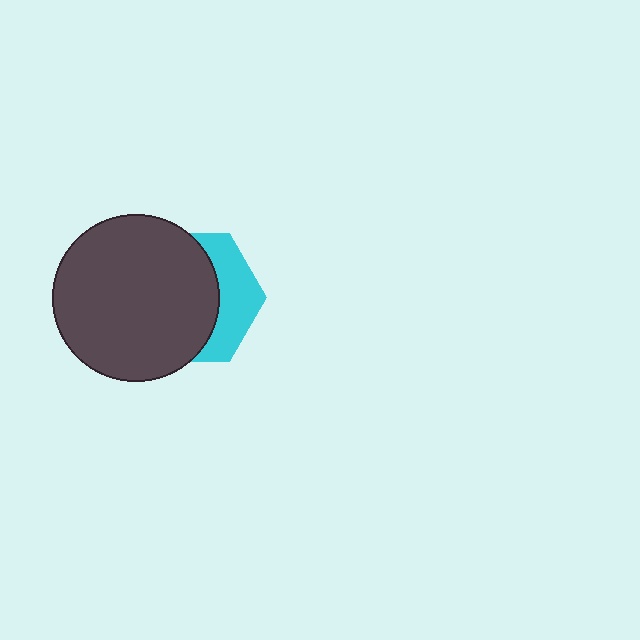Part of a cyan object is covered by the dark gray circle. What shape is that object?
It is a hexagon.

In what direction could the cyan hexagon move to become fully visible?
The cyan hexagon could move right. That would shift it out from behind the dark gray circle entirely.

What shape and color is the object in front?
The object in front is a dark gray circle.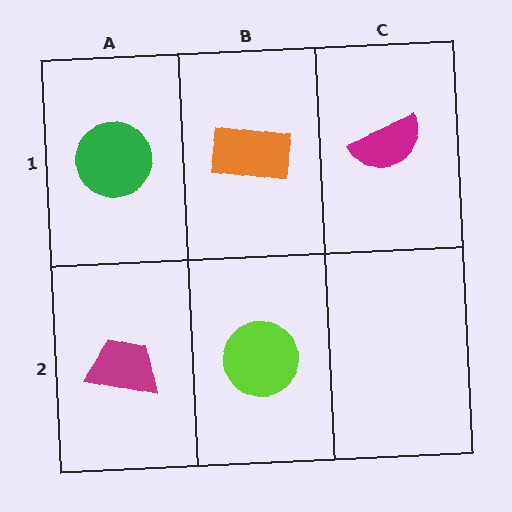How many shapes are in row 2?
2 shapes.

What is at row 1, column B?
An orange rectangle.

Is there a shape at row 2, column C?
No, that cell is empty.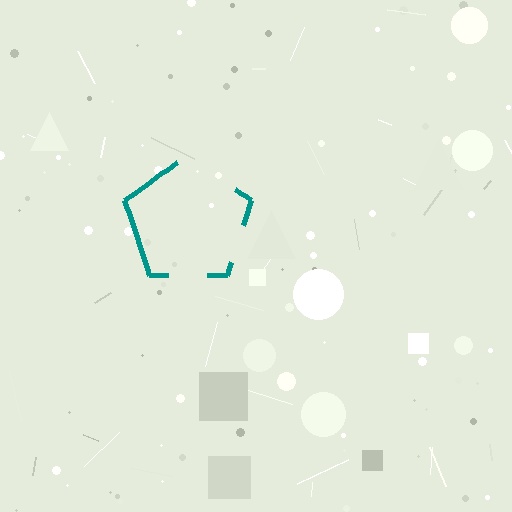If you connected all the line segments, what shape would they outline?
They would outline a pentagon.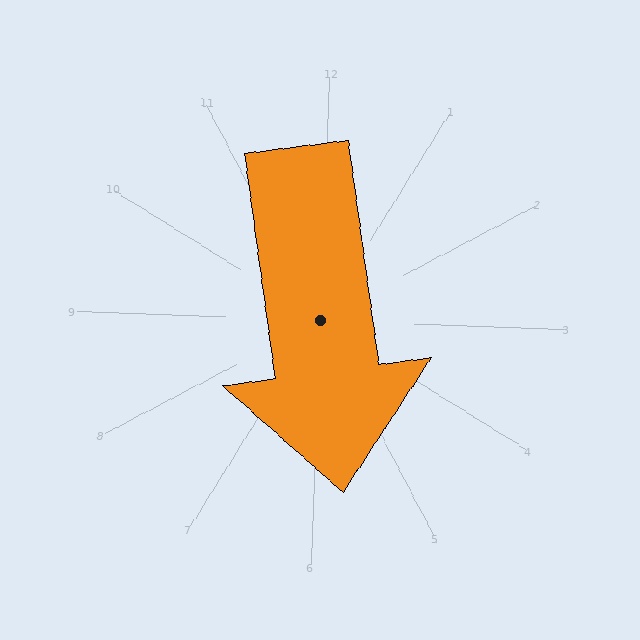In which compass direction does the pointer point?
South.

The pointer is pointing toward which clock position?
Roughly 6 o'clock.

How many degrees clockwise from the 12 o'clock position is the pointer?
Approximately 170 degrees.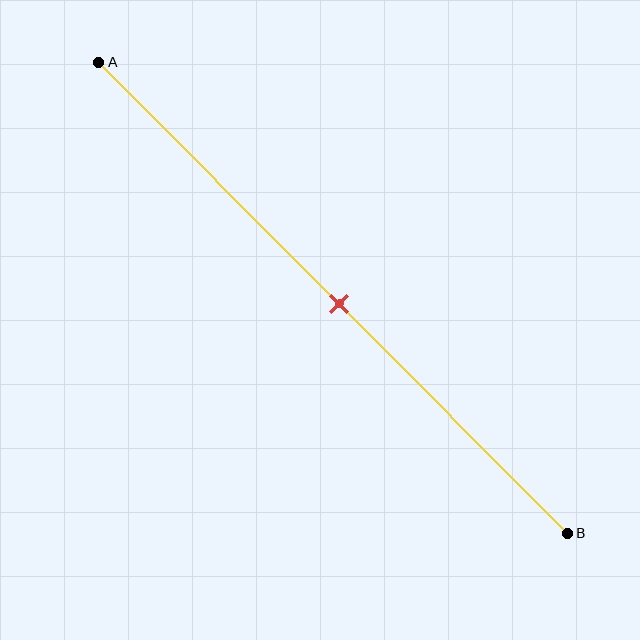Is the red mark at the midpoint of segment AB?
Yes, the mark is approximately at the midpoint.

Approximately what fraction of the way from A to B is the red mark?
The red mark is approximately 50% of the way from A to B.